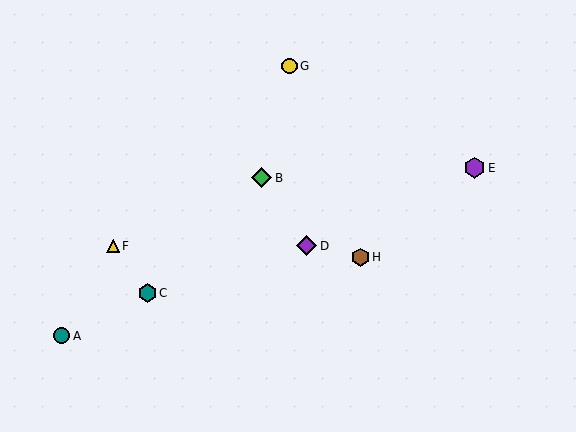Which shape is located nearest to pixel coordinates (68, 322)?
The teal circle (labeled A) at (62, 336) is nearest to that location.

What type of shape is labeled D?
Shape D is a purple diamond.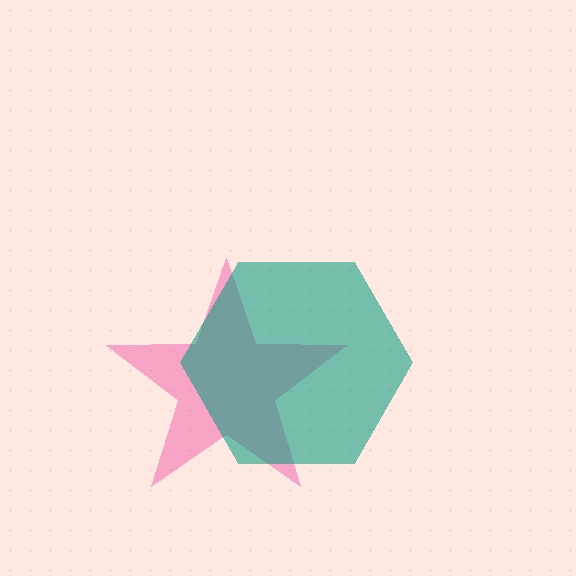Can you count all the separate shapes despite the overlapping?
Yes, there are 2 separate shapes.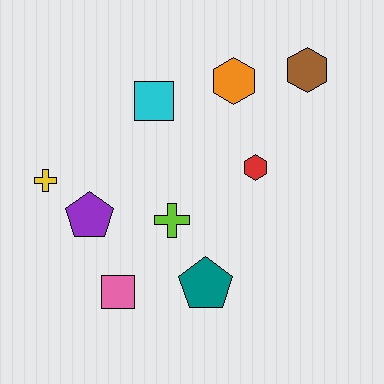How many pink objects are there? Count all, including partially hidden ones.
There is 1 pink object.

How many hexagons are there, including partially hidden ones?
There are 3 hexagons.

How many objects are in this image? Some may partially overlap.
There are 9 objects.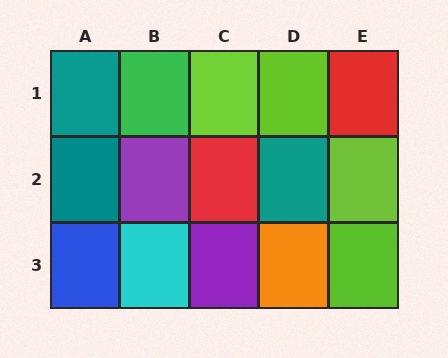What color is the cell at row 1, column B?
Green.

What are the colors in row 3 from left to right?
Blue, cyan, purple, orange, lime.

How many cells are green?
1 cell is green.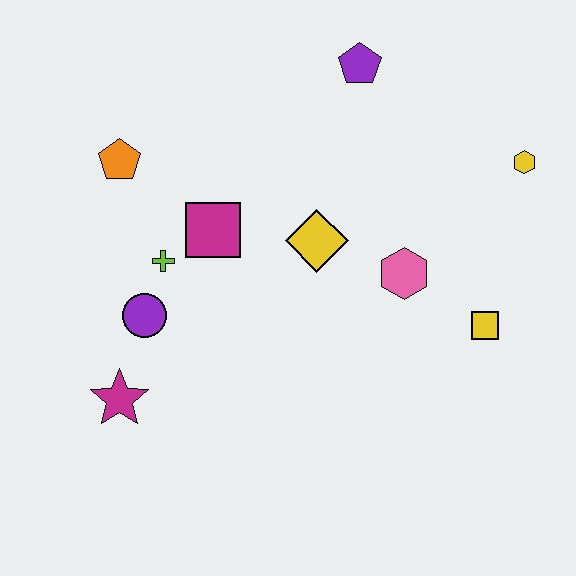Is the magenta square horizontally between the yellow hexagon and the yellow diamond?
No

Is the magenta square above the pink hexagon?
Yes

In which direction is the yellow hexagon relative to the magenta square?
The yellow hexagon is to the right of the magenta square.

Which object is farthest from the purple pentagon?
The magenta star is farthest from the purple pentagon.